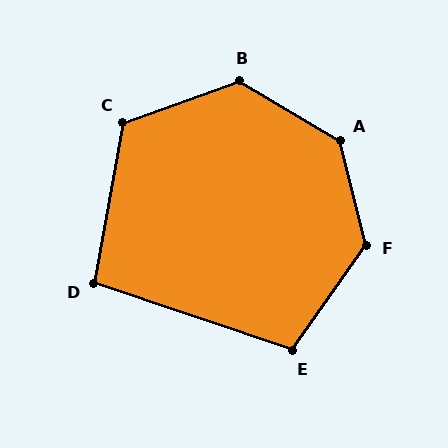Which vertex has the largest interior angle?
A, at approximately 134 degrees.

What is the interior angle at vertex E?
Approximately 107 degrees (obtuse).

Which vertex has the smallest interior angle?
D, at approximately 98 degrees.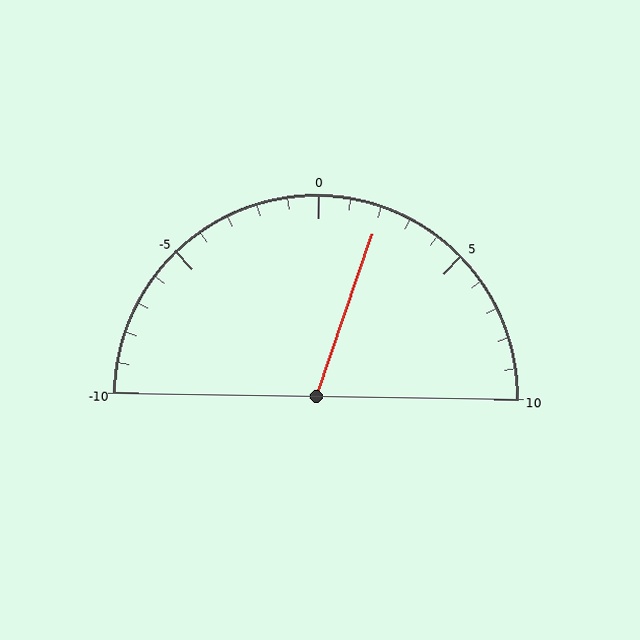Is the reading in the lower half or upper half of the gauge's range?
The reading is in the upper half of the range (-10 to 10).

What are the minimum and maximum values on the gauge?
The gauge ranges from -10 to 10.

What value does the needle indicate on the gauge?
The needle indicates approximately 2.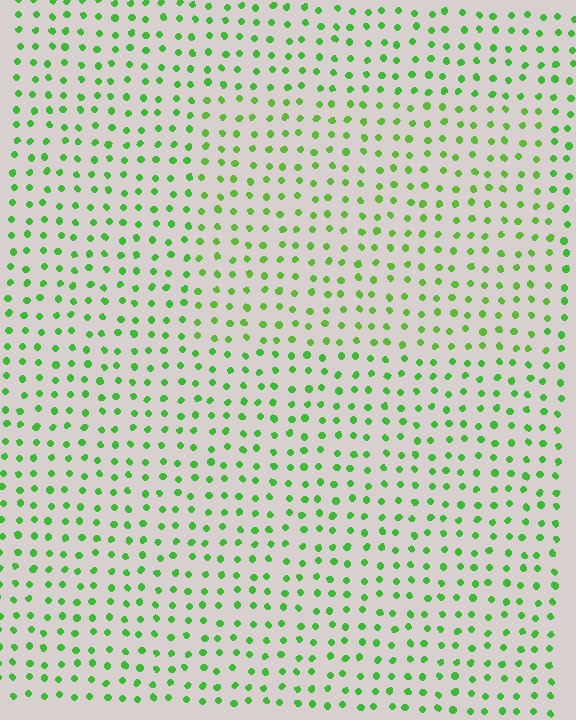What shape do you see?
I see a rectangle.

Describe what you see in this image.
The image is filled with small green elements in a uniform arrangement. A rectangle-shaped region is visible where the elements are tinted to a slightly different hue, forming a subtle color boundary.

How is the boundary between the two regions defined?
The boundary is defined purely by a slight shift in hue (about 15 degrees). Spacing, size, and orientation are identical on both sides.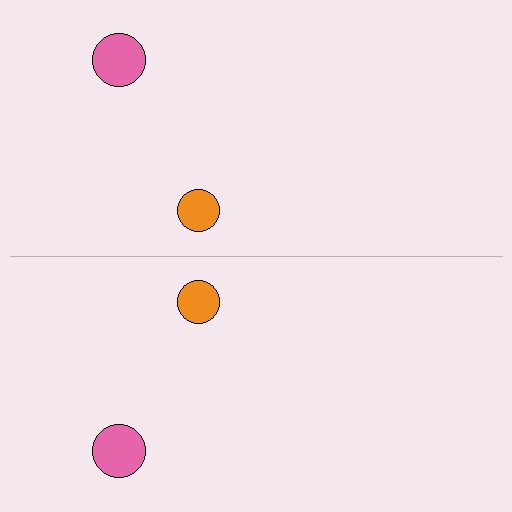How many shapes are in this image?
There are 4 shapes in this image.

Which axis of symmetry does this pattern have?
The pattern has a horizontal axis of symmetry running through the center of the image.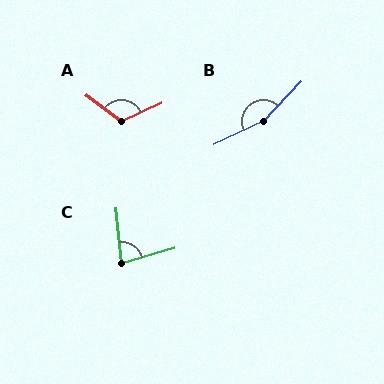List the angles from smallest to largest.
C (80°), A (119°), B (159°).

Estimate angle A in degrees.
Approximately 119 degrees.